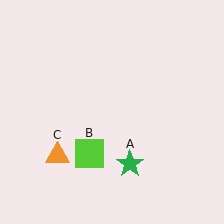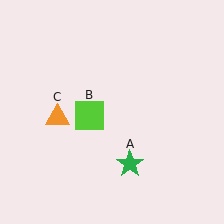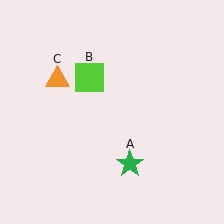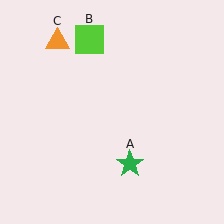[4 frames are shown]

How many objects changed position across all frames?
2 objects changed position: lime square (object B), orange triangle (object C).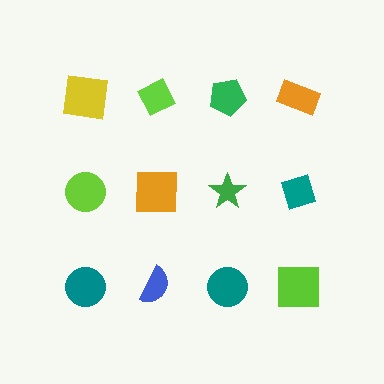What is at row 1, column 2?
A lime diamond.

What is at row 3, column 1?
A teal circle.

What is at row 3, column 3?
A teal circle.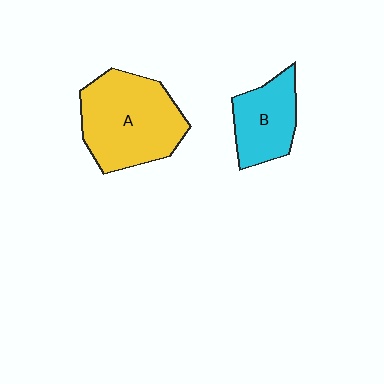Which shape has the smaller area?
Shape B (cyan).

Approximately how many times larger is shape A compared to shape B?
Approximately 1.7 times.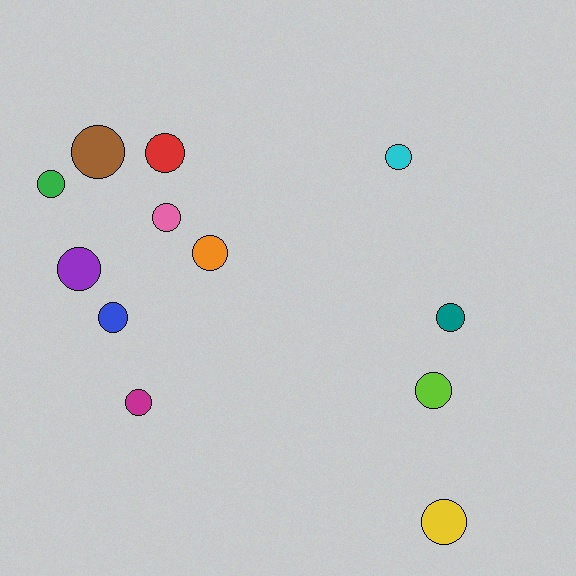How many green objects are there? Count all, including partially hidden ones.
There is 1 green object.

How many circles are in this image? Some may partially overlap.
There are 12 circles.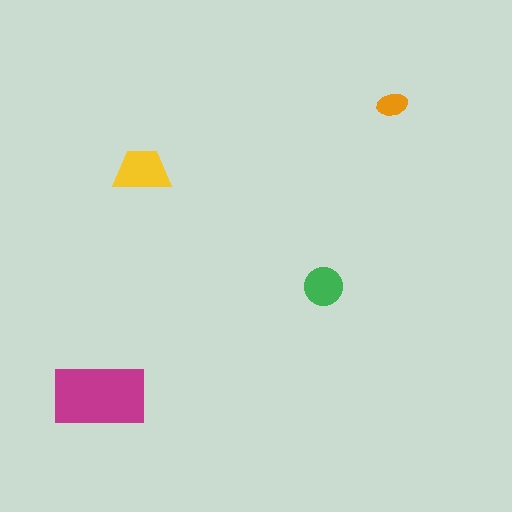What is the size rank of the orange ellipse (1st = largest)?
4th.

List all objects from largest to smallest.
The magenta rectangle, the yellow trapezoid, the green circle, the orange ellipse.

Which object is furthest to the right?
The orange ellipse is rightmost.